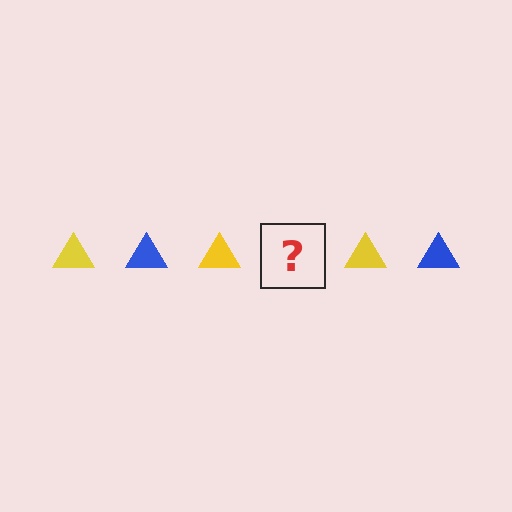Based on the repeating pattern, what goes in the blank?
The blank should be a blue triangle.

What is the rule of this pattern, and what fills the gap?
The rule is that the pattern cycles through yellow, blue triangles. The gap should be filled with a blue triangle.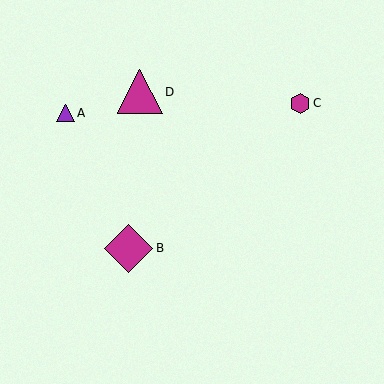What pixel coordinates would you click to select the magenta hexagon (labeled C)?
Click at (300, 103) to select the magenta hexagon C.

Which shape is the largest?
The magenta diamond (labeled B) is the largest.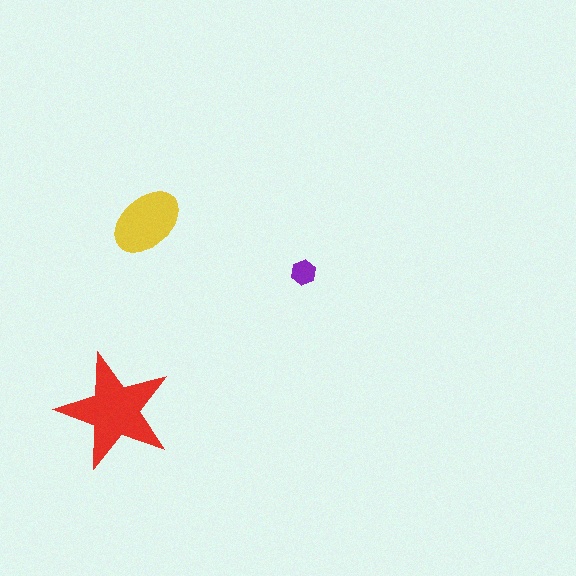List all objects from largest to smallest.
The red star, the yellow ellipse, the purple hexagon.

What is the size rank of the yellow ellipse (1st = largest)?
2nd.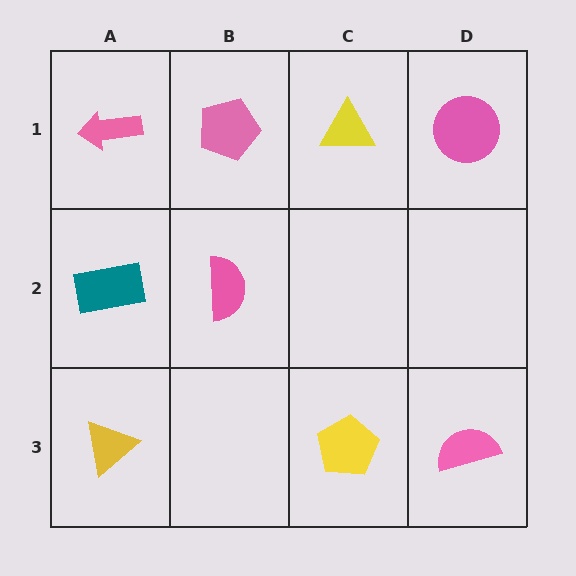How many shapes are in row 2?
2 shapes.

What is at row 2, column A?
A teal rectangle.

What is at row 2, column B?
A pink semicircle.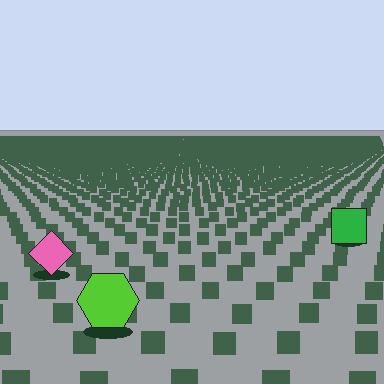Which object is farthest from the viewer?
The green square is farthest from the viewer. It appears smaller and the ground texture around it is denser.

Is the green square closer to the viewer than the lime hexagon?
No. The lime hexagon is closer — you can tell from the texture gradient: the ground texture is coarser near it.